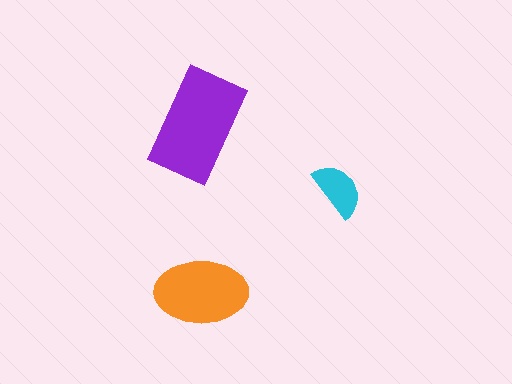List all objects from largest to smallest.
The purple rectangle, the orange ellipse, the cyan semicircle.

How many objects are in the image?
There are 3 objects in the image.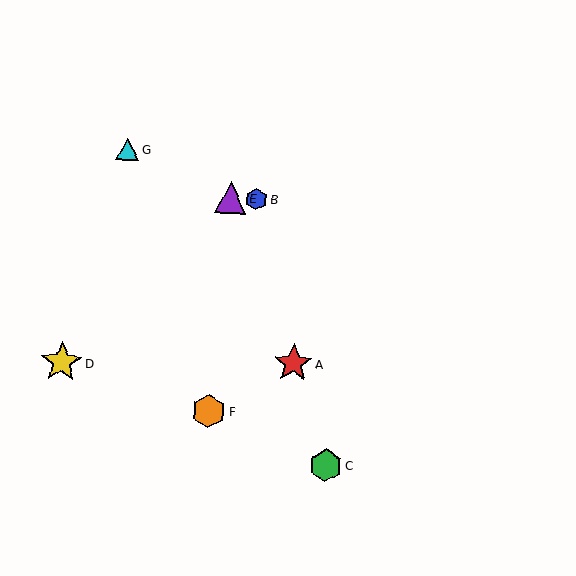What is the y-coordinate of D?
Object D is at y≈362.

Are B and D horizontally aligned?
No, B is at y≈199 and D is at y≈362.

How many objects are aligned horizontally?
2 objects (B, E) are aligned horizontally.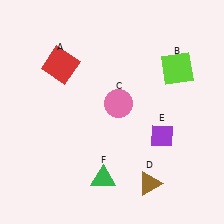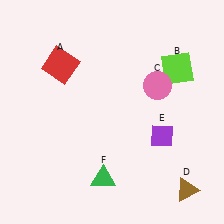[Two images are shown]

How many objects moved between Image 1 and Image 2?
2 objects moved between the two images.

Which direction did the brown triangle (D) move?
The brown triangle (D) moved right.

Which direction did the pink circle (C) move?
The pink circle (C) moved right.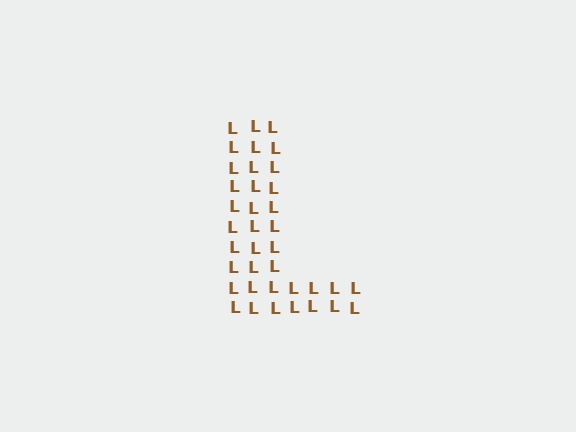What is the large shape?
The large shape is the letter L.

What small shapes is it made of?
It is made of small letter L's.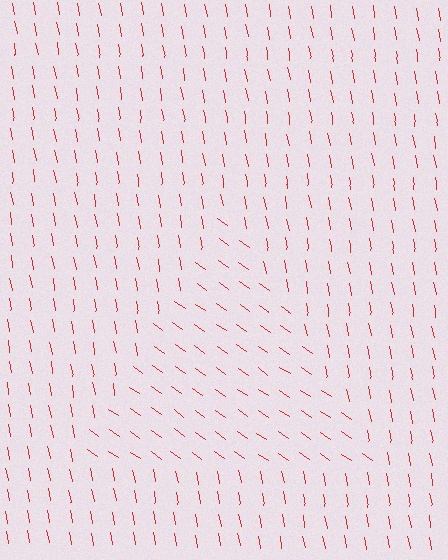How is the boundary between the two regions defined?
The boundary is defined purely by a change in line orientation (approximately 45 degrees difference). All lines are the same color and thickness.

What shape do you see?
I see a triangle.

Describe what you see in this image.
The image is filled with small red line segments. A triangle region in the image has lines oriented differently from the surrounding lines, creating a visible texture boundary.